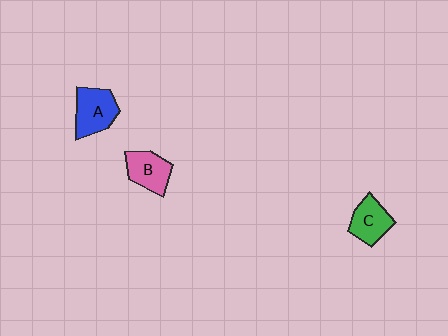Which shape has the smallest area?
Shape C (green).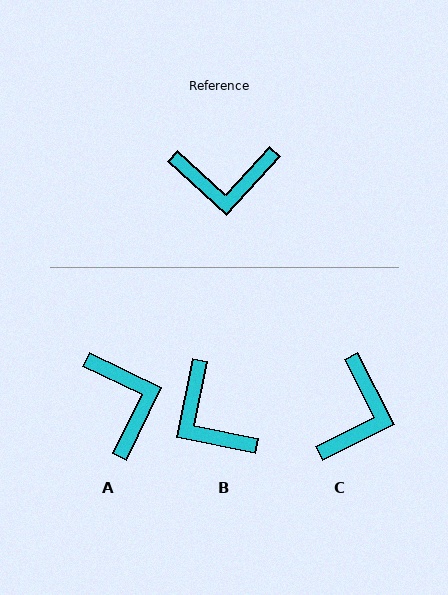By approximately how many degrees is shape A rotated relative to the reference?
Approximately 106 degrees counter-clockwise.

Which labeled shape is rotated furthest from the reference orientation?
A, about 106 degrees away.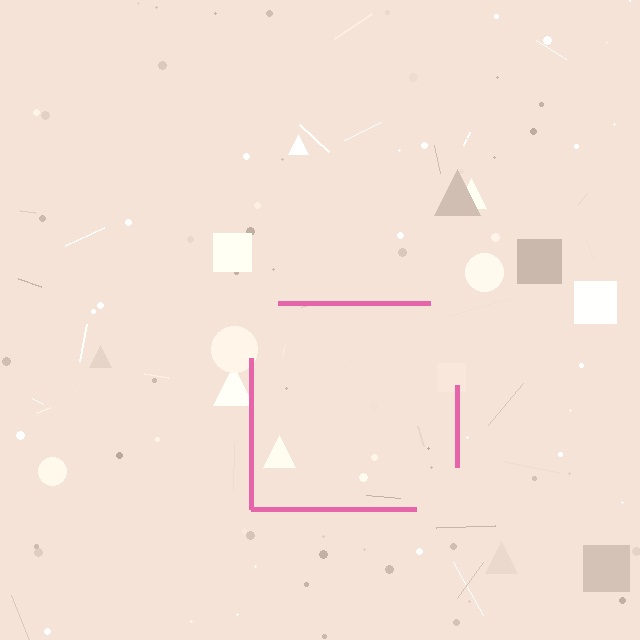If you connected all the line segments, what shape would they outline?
They would outline a square.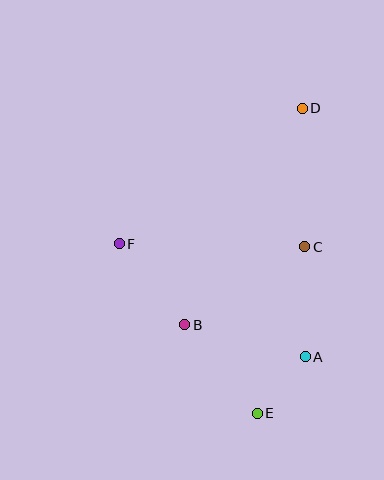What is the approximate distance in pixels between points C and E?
The distance between C and E is approximately 174 pixels.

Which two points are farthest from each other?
Points D and E are farthest from each other.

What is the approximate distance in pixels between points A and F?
The distance between A and F is approximately 217 pixels.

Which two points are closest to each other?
Points A and E are closest to each other.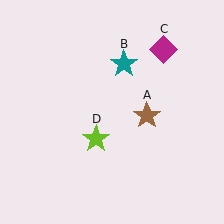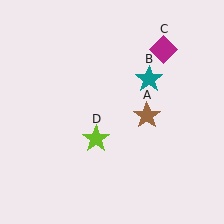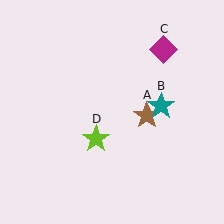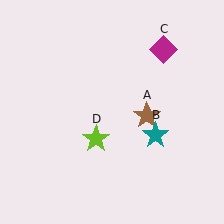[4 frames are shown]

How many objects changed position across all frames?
1 object changed position: teal star (object B).